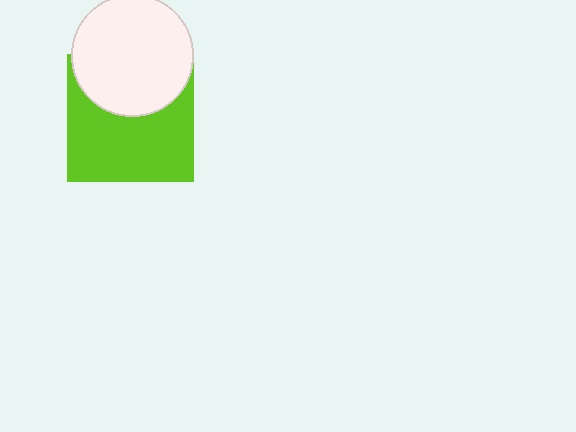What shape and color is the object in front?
The object in front is a white circle.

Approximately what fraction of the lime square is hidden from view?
Roughly 38% of the lime square is hidden behind the white circle.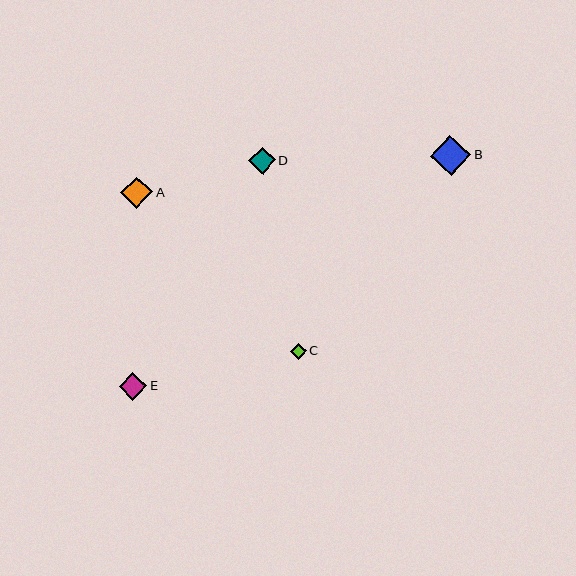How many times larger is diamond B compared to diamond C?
Diamond B is approximately 2.5 times the size of diamond C.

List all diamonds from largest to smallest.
From largest to smallest: B, A, E, D, C.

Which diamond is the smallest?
Diamond C is the smallest with a size of approximately 16 pixels.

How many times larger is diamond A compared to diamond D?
Diamond A is approximately 1.2 times the size of diamond D.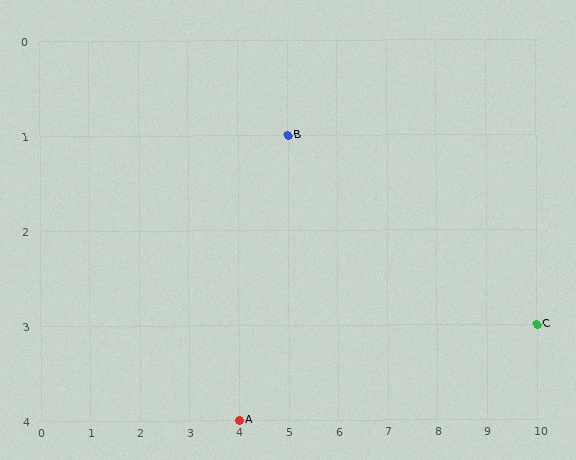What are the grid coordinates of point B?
Point B is at grid coordinates (5, 1).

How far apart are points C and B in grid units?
Points C and B are 5 columns and 2 rows apart (about 5.4 grid units diagonally).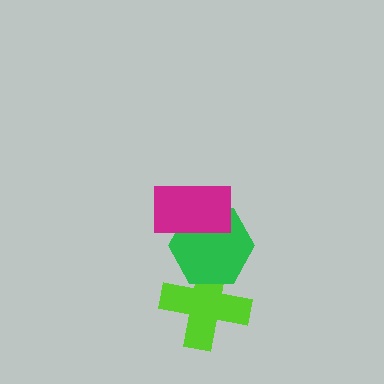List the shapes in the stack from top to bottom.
From top to bottom: the magenta rectangle, the green hexagon, the lime cross.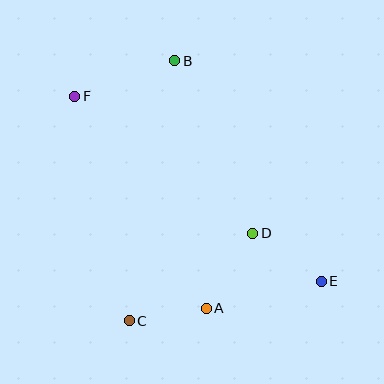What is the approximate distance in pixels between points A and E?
The distance between A and E is approximately 118 pixels.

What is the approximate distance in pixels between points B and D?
The distance between B and D is approximately 189 pixels.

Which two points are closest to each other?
Points A and C are closest to each other.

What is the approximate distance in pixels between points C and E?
The distance between C and E is approximately 196 pixels.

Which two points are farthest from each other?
Points E and F are farthest from each other.